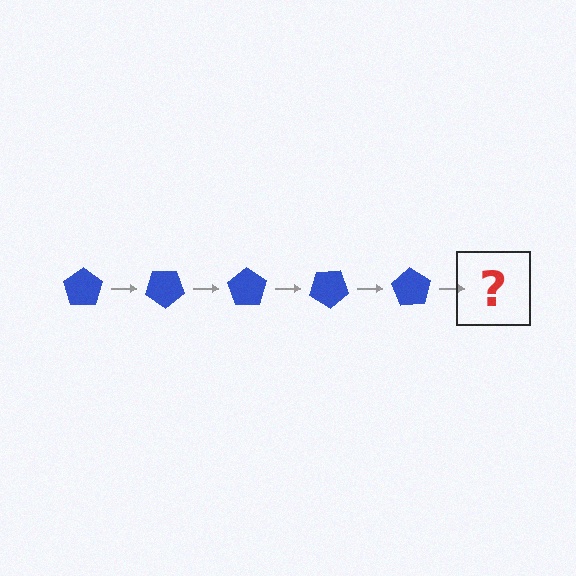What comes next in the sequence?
The next element should be a blue pentagon rotated 175 degrees.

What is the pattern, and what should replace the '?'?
The pattern is that the pentagon rotates 35 degrees each step. The '?' should be a blue pentagon rotated 175 degrees.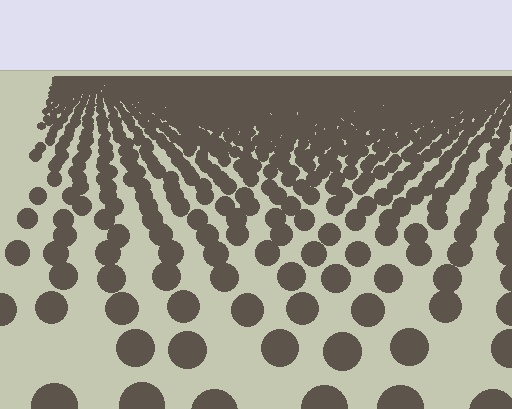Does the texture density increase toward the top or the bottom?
Density increases toward the top.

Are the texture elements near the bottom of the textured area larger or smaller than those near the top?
Larger. Near the bottom, elements are closer to the viewer and appear at a bigger on-screen size.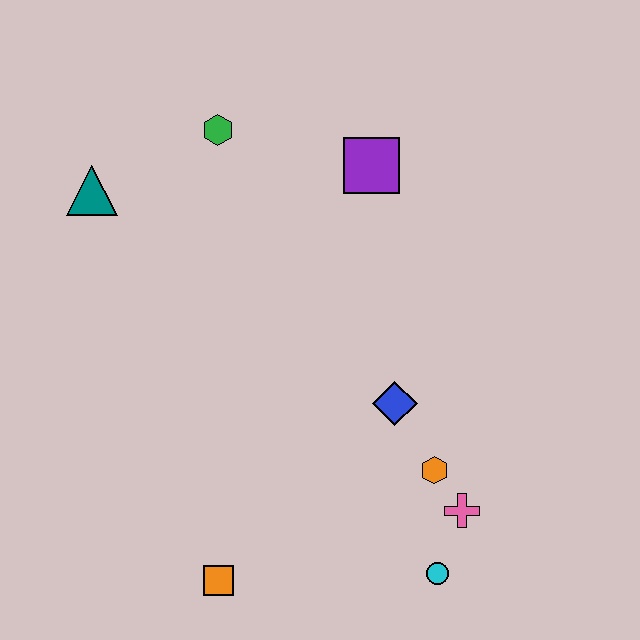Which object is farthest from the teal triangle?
The cyan circle is farthest from the teal triangle.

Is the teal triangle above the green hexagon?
No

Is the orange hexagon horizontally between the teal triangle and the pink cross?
Yes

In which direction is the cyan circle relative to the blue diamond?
The cyan circle is below the blue diamond.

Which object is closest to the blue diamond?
The orange hexagon is closest to the blue diamond.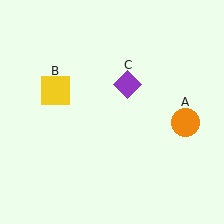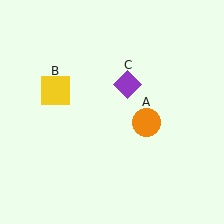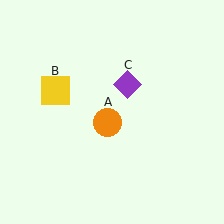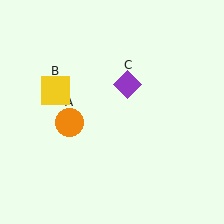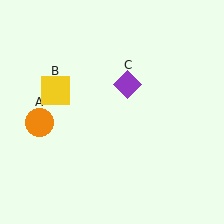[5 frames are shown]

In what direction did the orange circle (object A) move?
The orange circle (object A) moved left.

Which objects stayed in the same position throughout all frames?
Yellow square (object B) and purple diamond (object C) remained stationary.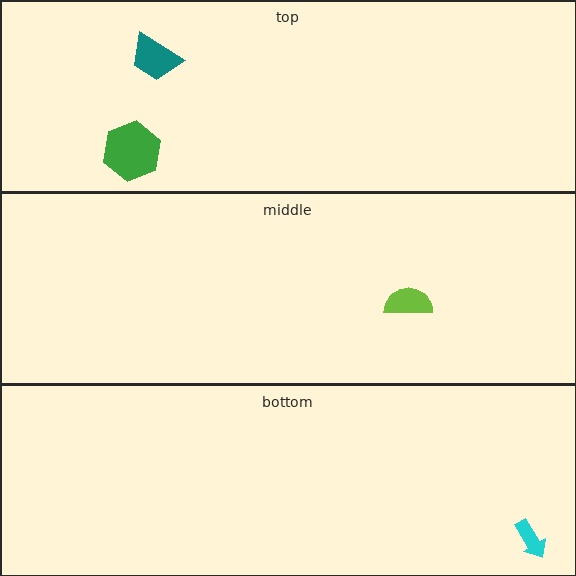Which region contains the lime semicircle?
The middle region.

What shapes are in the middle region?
The lime semicircle.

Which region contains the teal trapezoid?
The top region.